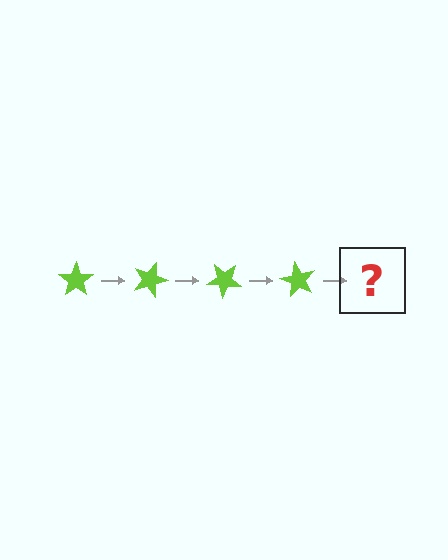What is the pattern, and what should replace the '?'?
The pattern is that the star rotates 20 degrees each step. The '?' should be a lime star rotated 80 degrees.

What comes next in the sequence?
The next element should be a lime star rotated 80 degrees.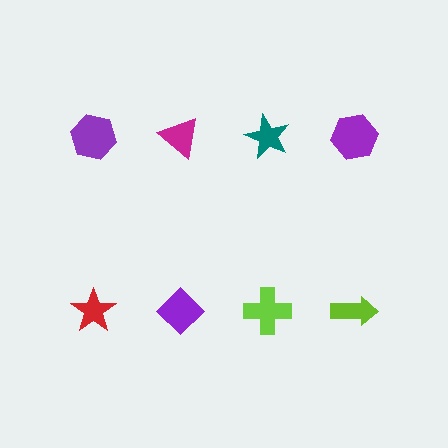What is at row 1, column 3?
A teal star.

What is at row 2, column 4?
A lime arrow.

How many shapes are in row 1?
4 shapes.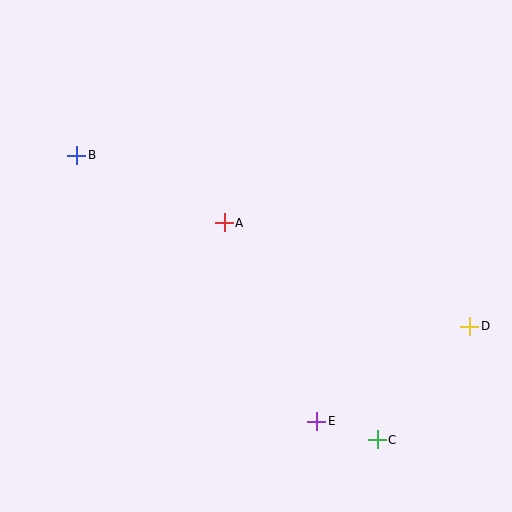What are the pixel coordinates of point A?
Point A is at (224, 223).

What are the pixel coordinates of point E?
Point E is at (317, 421).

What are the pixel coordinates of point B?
Point B is at (77, 155).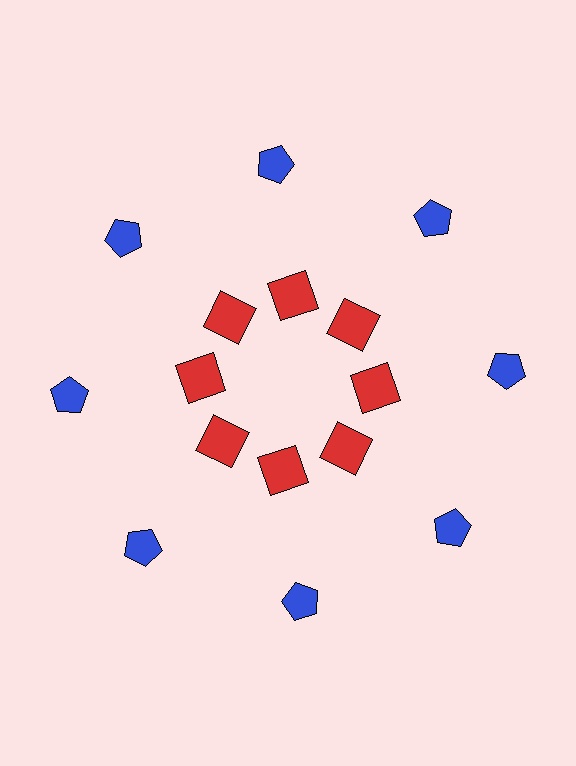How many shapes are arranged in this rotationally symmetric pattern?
There are 16 shapes, arranged in 8 groups of 2.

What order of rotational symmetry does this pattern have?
This pattern has 8-fold rotational symmetry.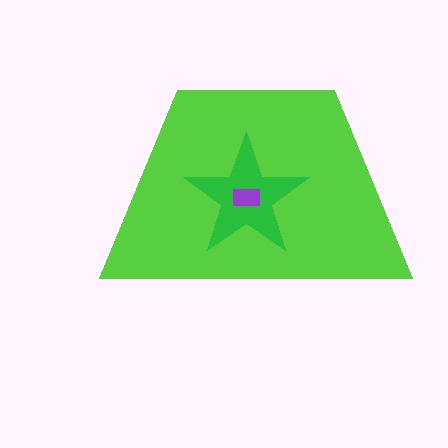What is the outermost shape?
The lime trapezoid.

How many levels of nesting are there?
3.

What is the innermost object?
The purple rectangle.